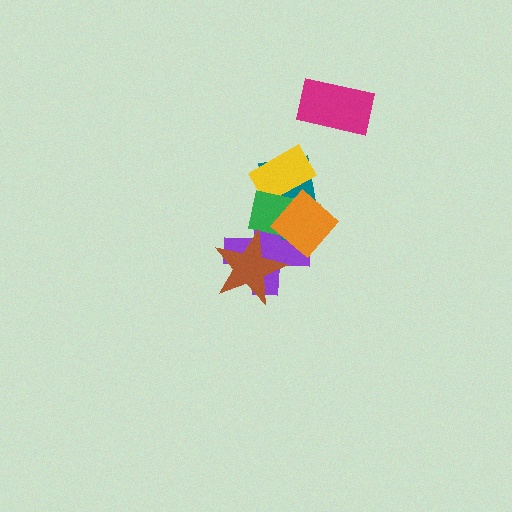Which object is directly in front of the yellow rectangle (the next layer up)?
The green rectangle is directly in front of the yellow rectangle.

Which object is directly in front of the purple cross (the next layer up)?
The green rectangle is directly in front of the purple cross.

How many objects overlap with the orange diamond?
4 objects overlap with the orange diamond.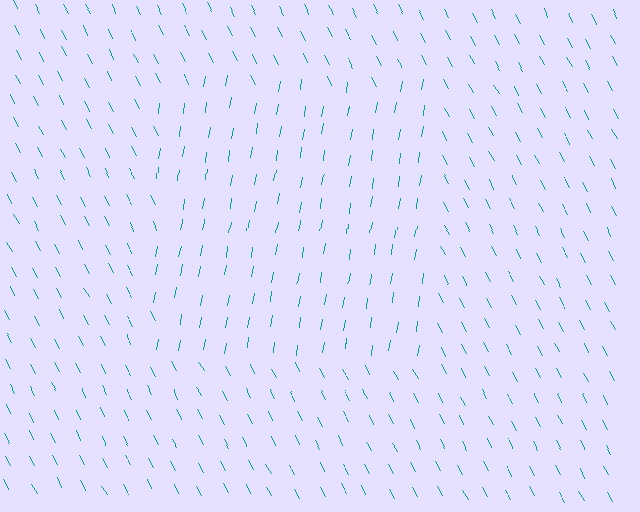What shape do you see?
I see a rectangle.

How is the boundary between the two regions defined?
The boundary is defined purely by a change in line orientation (approximately 38 degrees difference). All lines are the same color and thickness.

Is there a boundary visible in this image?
Yes, there is a texture boundary formed by a change in line orientation.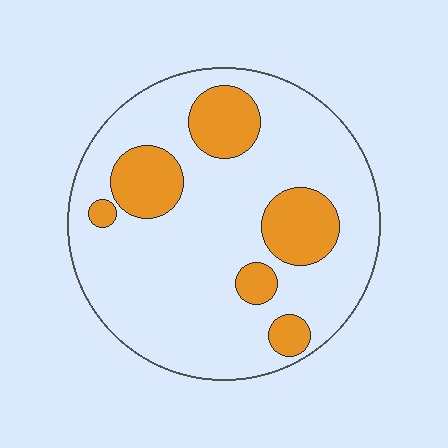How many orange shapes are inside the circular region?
6.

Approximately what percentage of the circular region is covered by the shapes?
Approximately 20%.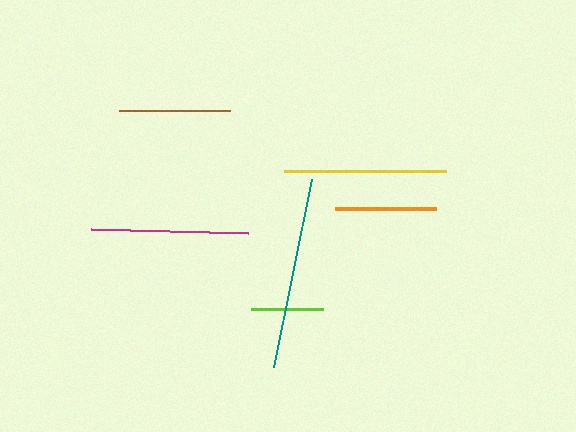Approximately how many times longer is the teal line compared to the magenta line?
The teal line is approximately 1.2 times the length of the magenta line.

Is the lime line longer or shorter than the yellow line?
The yellow line is longer than the lime line.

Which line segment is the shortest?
The lime line is the shortest at approximately 72 pixels.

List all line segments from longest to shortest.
From longest to shortest: teal, yellow, magenta, brown, orange, lime.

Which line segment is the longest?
The teal line is the longest at approximately 192 pixels.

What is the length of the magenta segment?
The magenta segment is approximately 157 pixels long.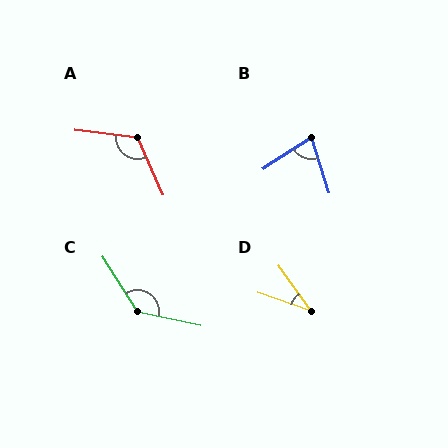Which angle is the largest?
C, at approximately 134 degrees.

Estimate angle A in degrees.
Approximately 121 degrees.